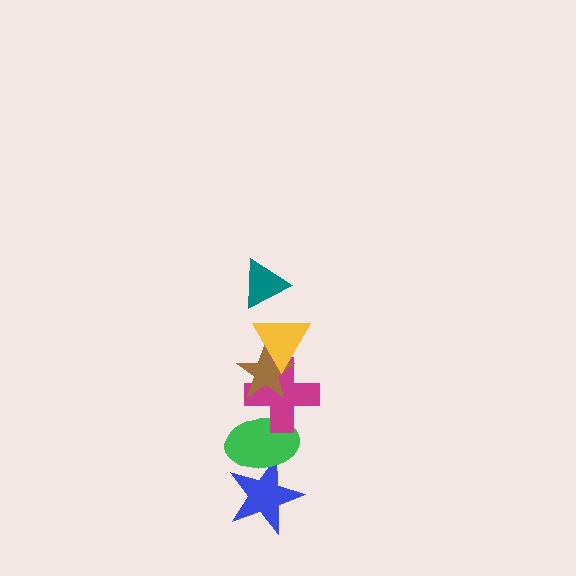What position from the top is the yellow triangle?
The yellow triangle is 2nd from the top.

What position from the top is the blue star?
The blue star is 6th from the top.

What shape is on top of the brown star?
The yellow triangle is on top of the brown star.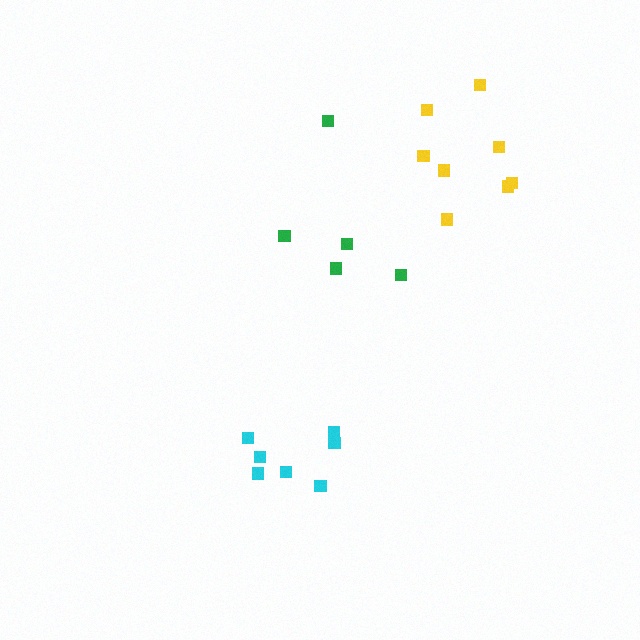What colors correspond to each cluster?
The clusters are colored: cyan, green, yellow.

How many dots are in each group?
Group 1: 7 dots, Group 2: 5 dots, Group 3: 8 dots (20 total).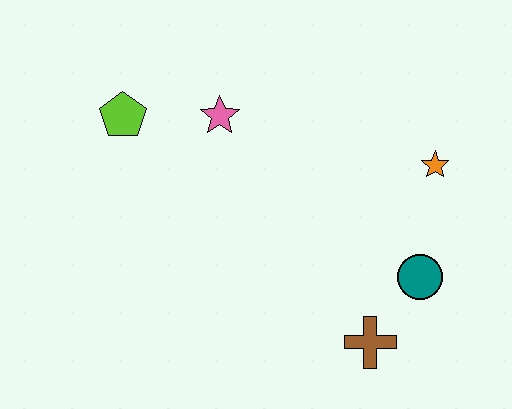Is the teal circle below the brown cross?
No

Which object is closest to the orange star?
The teal circle is closest to the orange star.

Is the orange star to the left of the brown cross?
No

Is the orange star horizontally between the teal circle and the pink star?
No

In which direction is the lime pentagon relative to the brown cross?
The lime pentagon is to the left of the brown cross.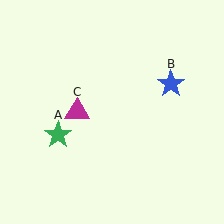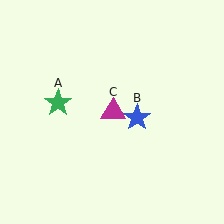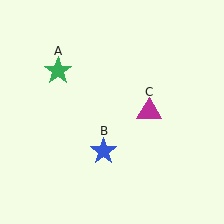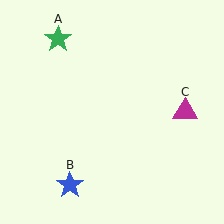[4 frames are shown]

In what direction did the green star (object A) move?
The green star (object A) moved up.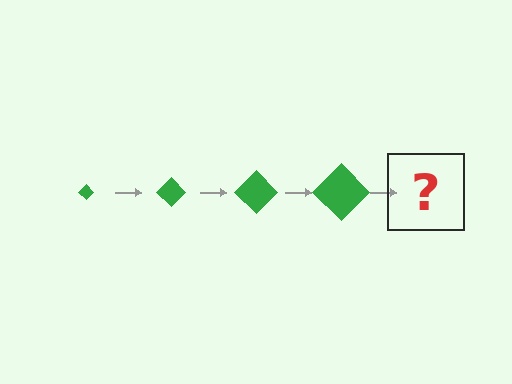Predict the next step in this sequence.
The next step is a green diamond, larger than the previous one.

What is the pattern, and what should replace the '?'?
The pattern is that the diamond gets progressively larger each step. The '?' should be a green diamond, larger than the previous one.